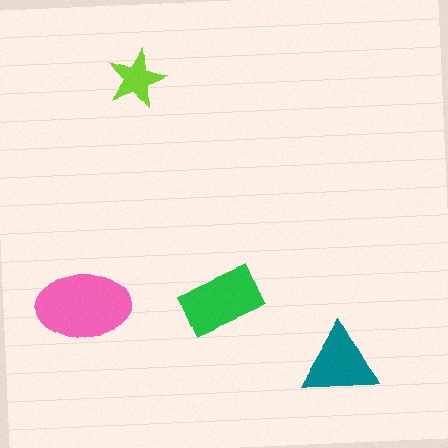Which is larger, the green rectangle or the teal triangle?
The green rectangle.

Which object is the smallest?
The lime star.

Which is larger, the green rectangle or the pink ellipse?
The pink ellipse.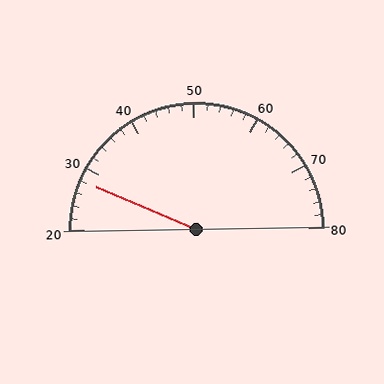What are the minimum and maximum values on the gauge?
The gauge ranges from 20 to 80.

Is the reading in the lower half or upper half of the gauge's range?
The reading is in the lower half of the range (20 to 80).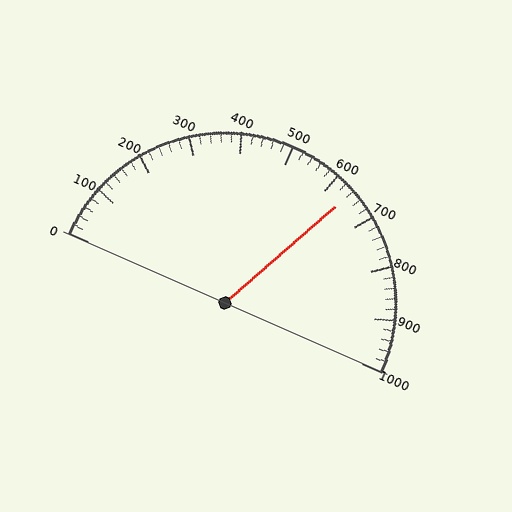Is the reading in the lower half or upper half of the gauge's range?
The reading is in the upper half of the range (0 to 1000).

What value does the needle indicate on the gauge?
The needle indicates approximately 640.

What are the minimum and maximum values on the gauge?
The gauge ranges from 0 to 1000.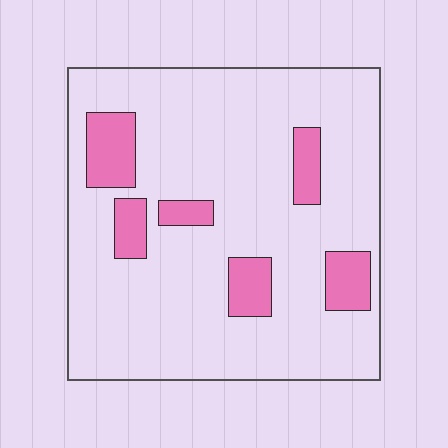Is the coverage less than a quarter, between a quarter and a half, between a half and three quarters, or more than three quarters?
Less than a quarter.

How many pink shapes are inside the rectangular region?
6.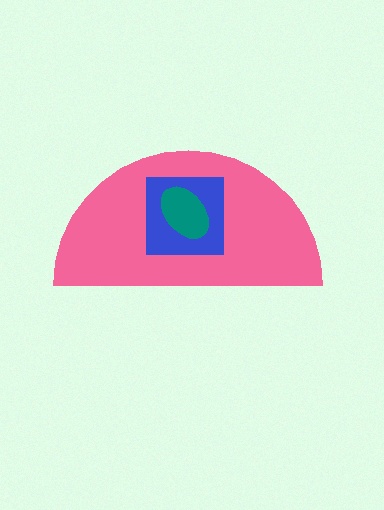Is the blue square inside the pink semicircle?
Yes.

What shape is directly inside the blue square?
The teal ellipse.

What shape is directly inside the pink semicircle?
The blue square.